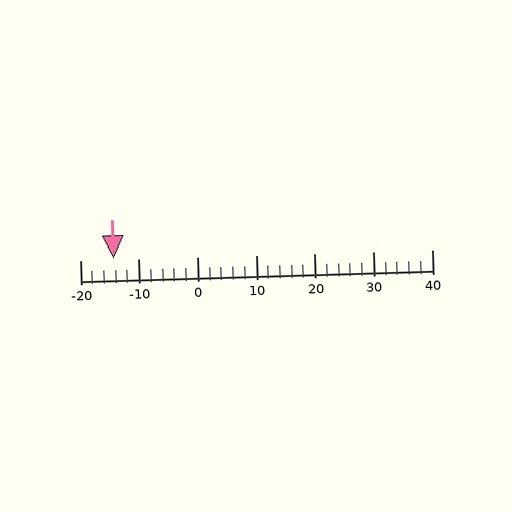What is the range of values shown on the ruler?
The ruler shows values from -20 to 40.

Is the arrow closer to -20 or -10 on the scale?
The arrow is closer to -10.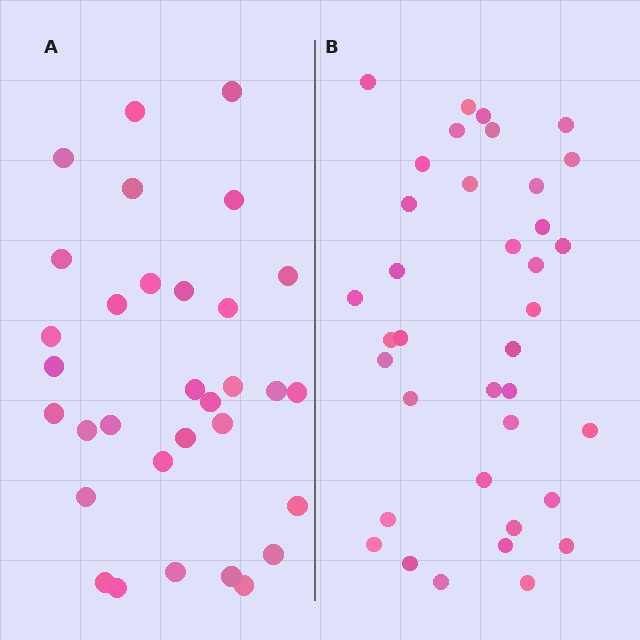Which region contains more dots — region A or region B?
Region B (the right region) has more dots.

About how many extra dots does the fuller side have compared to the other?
Region B has about 5 more dots than region A.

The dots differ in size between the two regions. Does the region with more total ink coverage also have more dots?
No. Region A has more total ink coverage because its dots are larger, but region B actually contains more individual dots. Total area can be misleading — the number of items is what matters here.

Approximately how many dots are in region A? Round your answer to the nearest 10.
About 30 dots. (The exact count is 32, which rounds to 30.)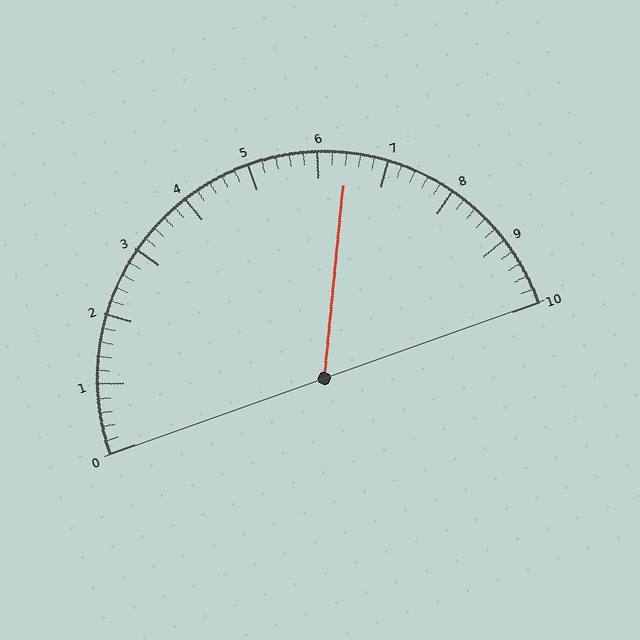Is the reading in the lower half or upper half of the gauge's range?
The reading is in the upper half of the range (0 to 10).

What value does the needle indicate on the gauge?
The needle indicates approximately 6.4.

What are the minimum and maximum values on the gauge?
The gauge ranges from 0 to 10.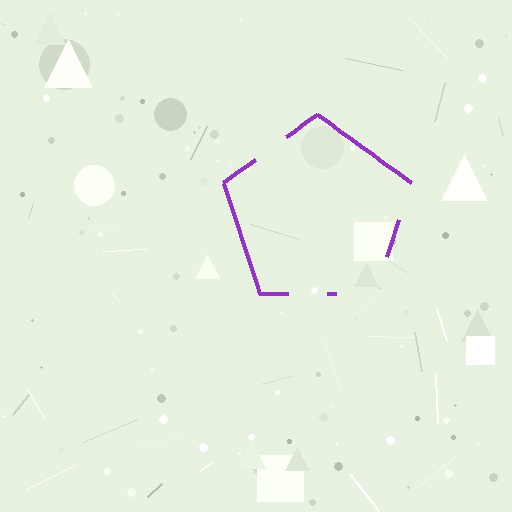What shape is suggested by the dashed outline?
The dashed outline suggests a pentagon.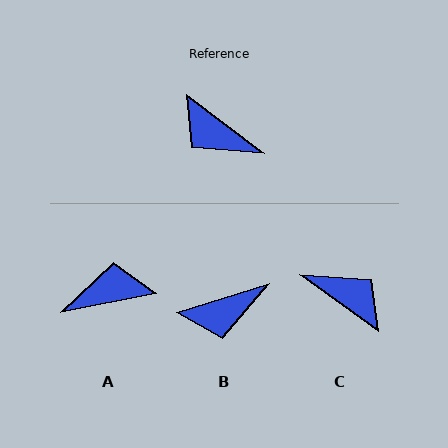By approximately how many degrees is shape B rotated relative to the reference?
Approximately 55 degrees counter-clockwise.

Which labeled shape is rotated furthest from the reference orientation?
C, about 179 degrees away.